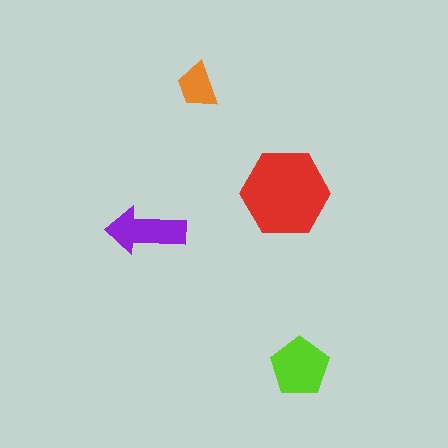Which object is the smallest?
The orange trapezoid.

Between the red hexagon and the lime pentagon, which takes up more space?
The red hexagon.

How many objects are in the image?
There are 4 objects in the image.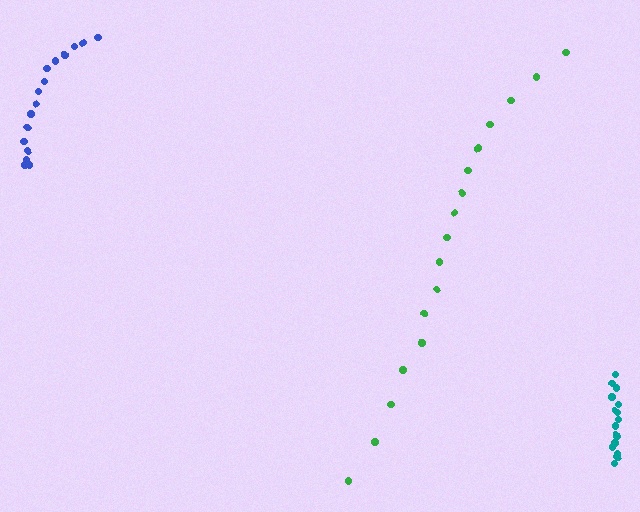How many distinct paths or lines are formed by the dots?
There are 3 distinct paths.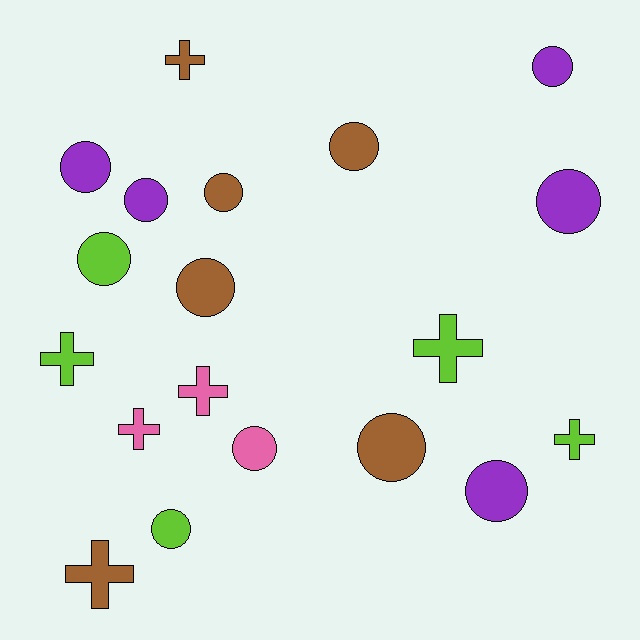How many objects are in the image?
There are 19 objects.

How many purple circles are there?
There are 5 purple circles.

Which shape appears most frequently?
Circle, with 12 objects.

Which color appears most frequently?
Brown, with 6 objects.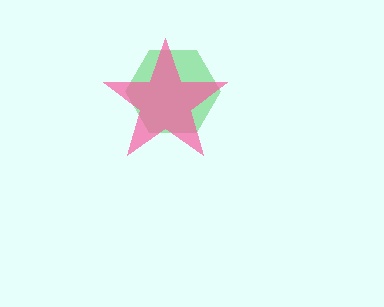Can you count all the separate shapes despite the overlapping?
Yes, there are 2 separate shapes.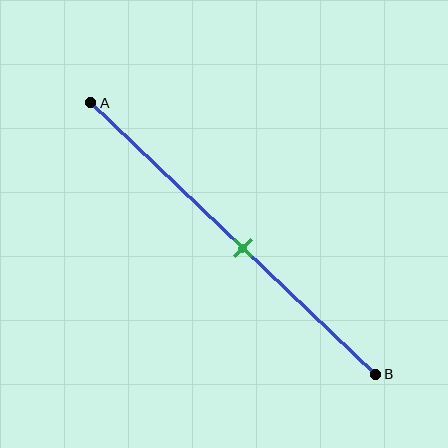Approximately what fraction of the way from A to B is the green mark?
The green mark is approximately 55% of the way from A to B.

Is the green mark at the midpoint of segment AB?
No, the mark is at about 55% from A, not at the 50% midpoint.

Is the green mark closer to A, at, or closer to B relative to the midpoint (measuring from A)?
The green mark is closer to point B than the midpoint of segment AB.